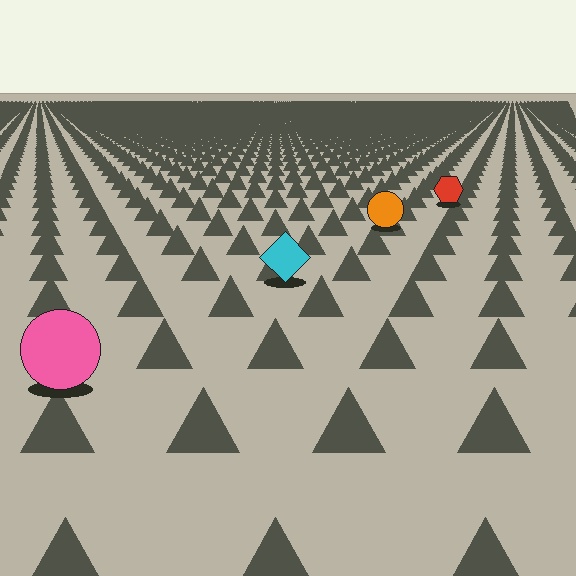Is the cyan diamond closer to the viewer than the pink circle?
No. The pink circle is closer — you can tell from the texture gradient: the ground texture is coarser near it.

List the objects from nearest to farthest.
From nearest to farthest: the pink circle, the cyan diamond, the orange circle, the red hexagon.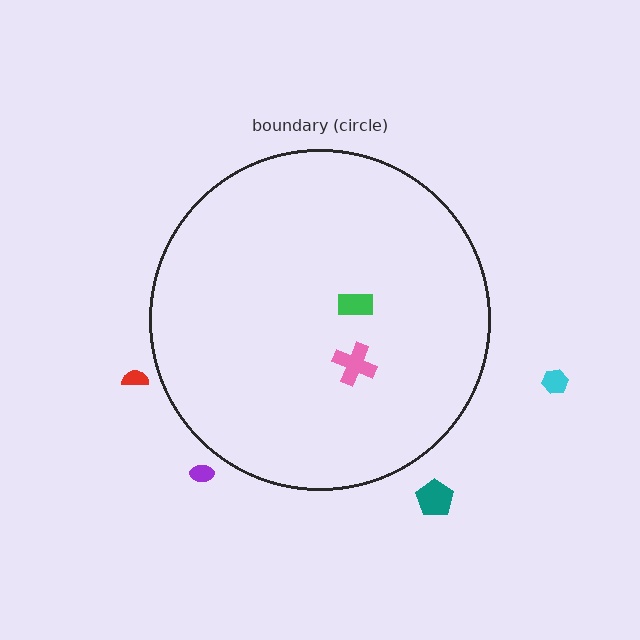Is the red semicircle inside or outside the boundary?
Outside.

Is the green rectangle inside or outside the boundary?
Inside.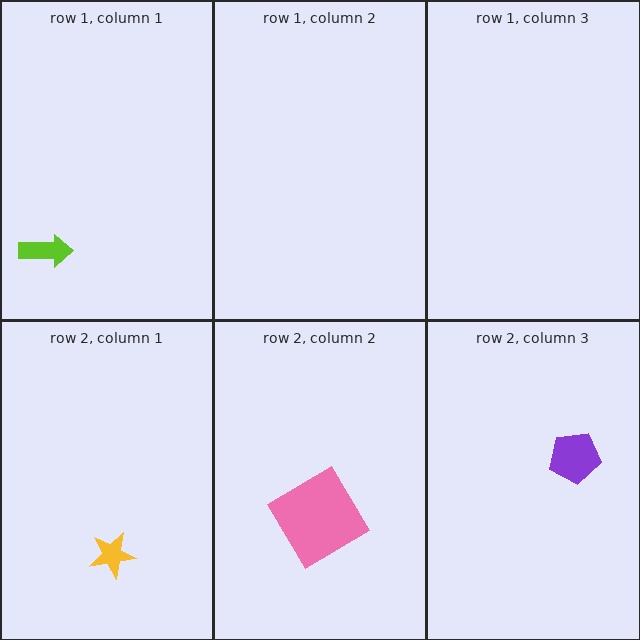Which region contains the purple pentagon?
The row 2, column 3 region.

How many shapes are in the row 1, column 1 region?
1.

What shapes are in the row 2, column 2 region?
The pink diamond.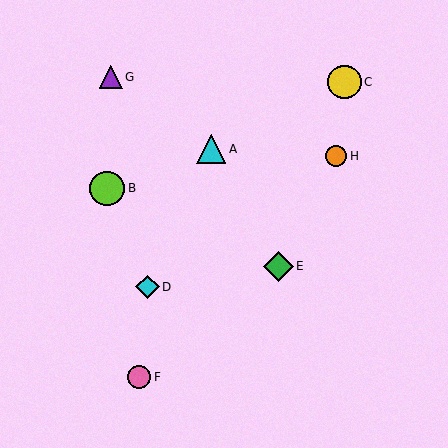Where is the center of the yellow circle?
The center of the yellow circle is at (344, 82).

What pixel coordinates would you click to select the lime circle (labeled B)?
Click at (107, 189) to select the lime circle B.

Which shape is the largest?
The lime circle (labeled B) is the largest.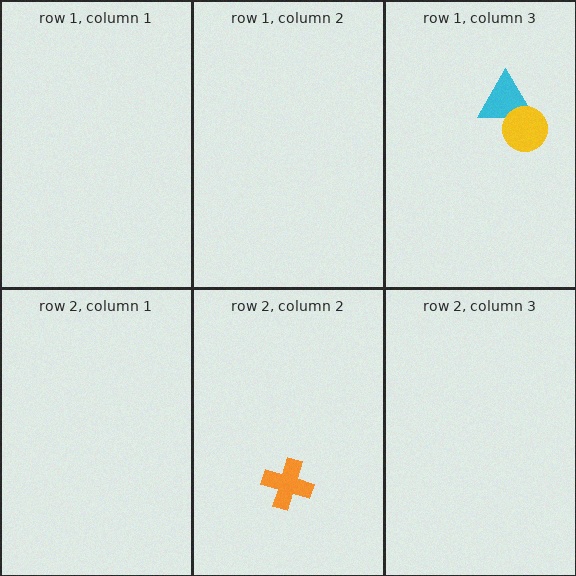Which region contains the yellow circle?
The row 1, column 3 region.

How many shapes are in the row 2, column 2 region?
1.